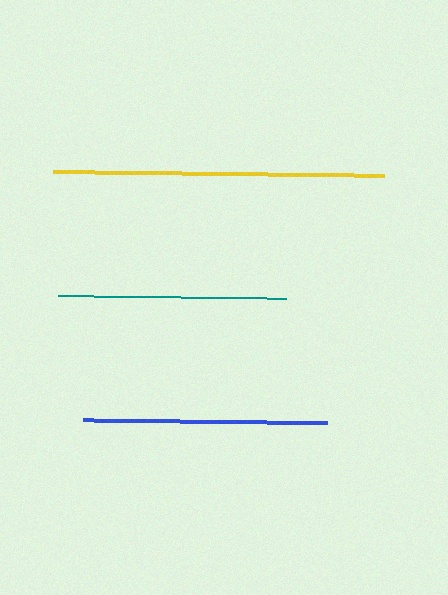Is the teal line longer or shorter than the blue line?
The blue line is longer than the teal line.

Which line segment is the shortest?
The teal line is the shortest at approximately 228 pixels.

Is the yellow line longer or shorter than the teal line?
The yellow line is longer than the teal line.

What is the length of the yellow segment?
The yellow segment is approximately 331 pixels long.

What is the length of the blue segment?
The blue segment is approximately 244 pixels long.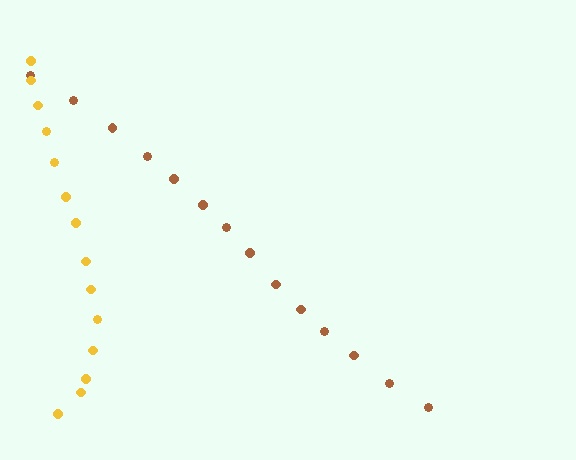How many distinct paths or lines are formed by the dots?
There are 2 distinct paths.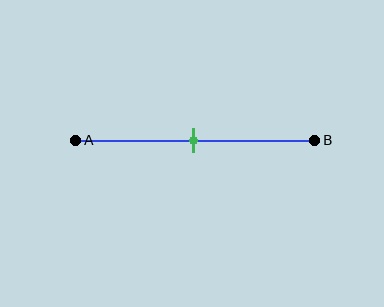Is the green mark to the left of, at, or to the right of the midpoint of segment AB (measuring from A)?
The green mark is approximately at the midpoint of segment AB.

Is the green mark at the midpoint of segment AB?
Yes, the mark is approximately at the midpoint.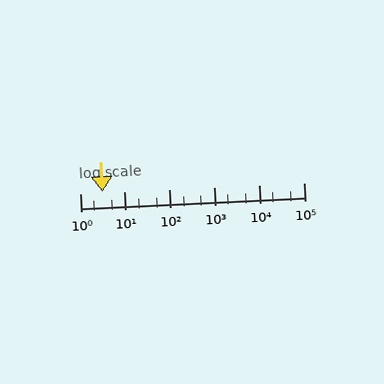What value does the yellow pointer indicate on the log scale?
The pointer indicates approximately 3.2.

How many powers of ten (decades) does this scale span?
The scale spans 5 decades, from 1 to 100000.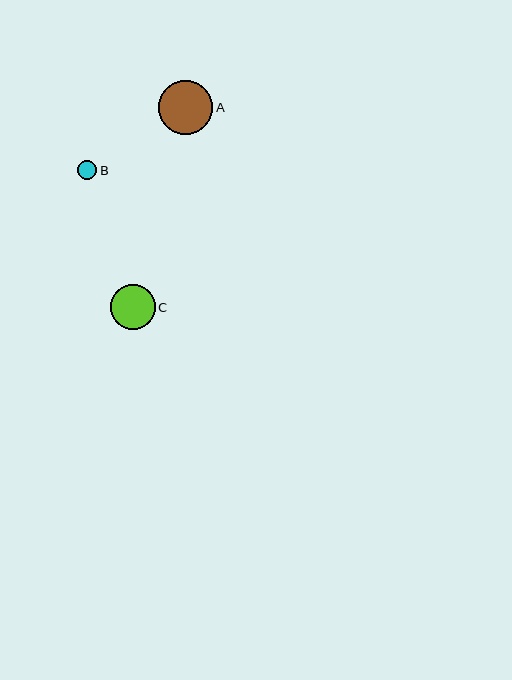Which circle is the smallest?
Circle B is the smallest with a size of approximately 19 pixels.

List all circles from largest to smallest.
From largest to smallest: A, C, B.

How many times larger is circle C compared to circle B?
Circle C is approximately 2.3 times the size of circle B.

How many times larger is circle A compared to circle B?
Circle A is approximately 2.8 times the size of circle B.